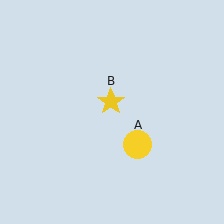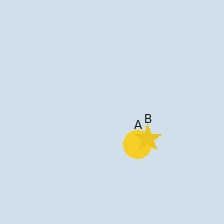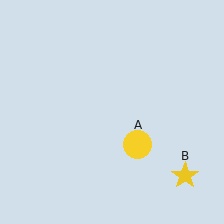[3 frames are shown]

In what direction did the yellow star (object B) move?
The yellow star (object B) moved down and to the right.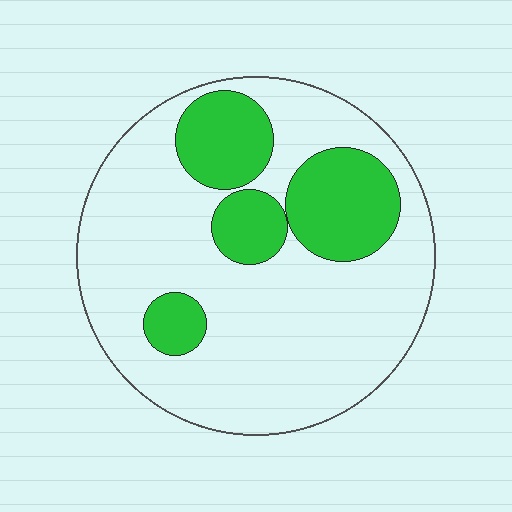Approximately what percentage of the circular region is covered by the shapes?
Approximately 25%.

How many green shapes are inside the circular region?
4.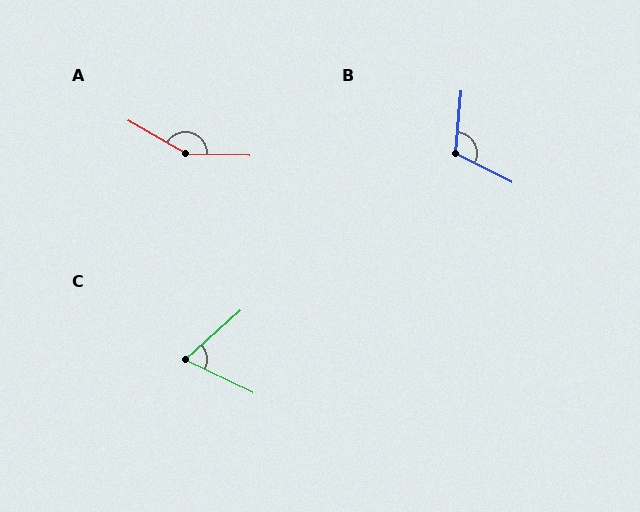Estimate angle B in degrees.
Approximately 112 degrees.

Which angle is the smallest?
C, at approximately 67 degrees.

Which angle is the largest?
A, at approximately 152 degrees.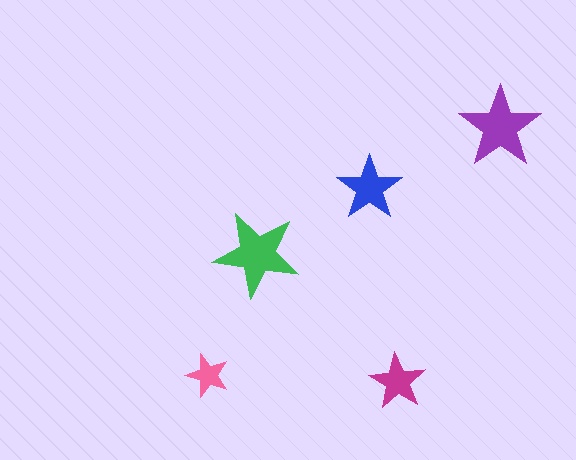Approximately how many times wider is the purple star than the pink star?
About 2 times wider.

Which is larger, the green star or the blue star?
The green one.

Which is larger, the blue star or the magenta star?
The blue one.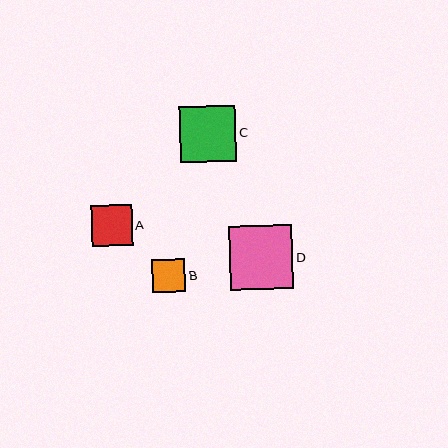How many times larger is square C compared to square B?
Square C is approximately 1.7 times the size of square B.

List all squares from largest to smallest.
From largest to smallest: D, C, A, B.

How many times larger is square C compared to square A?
Square C is approximately 1.4 times the size of square A.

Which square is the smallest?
Square B is the smallest with a size of approximately 33 pixels.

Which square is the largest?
Square D is the largest with a size of approximately 63 pixels.